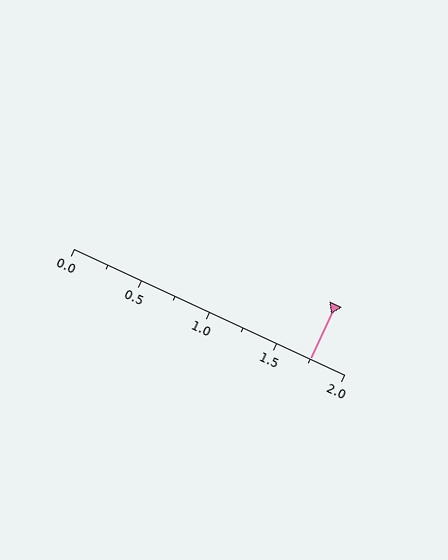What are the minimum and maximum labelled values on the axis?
The axis runs from 0.0 to 2.0.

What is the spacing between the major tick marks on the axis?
The major ticks are spaced 0.5 apart.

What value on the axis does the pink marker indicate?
The marker indicates approximately 1.75.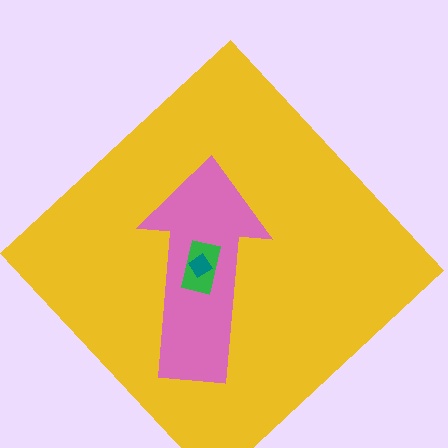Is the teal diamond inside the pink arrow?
Yes.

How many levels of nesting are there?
4.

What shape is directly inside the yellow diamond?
The pink arrow.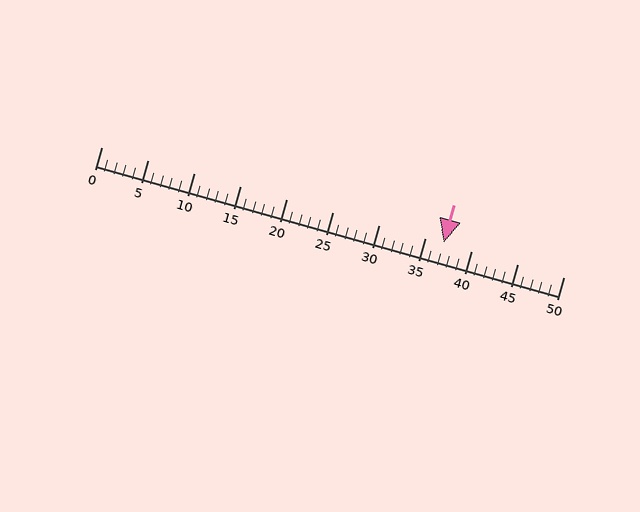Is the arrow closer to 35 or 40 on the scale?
The arrow is closer to 35.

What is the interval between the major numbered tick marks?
The major tick marks are spaced 5 units apart.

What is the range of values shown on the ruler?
The ruler shows values from 0 to 50.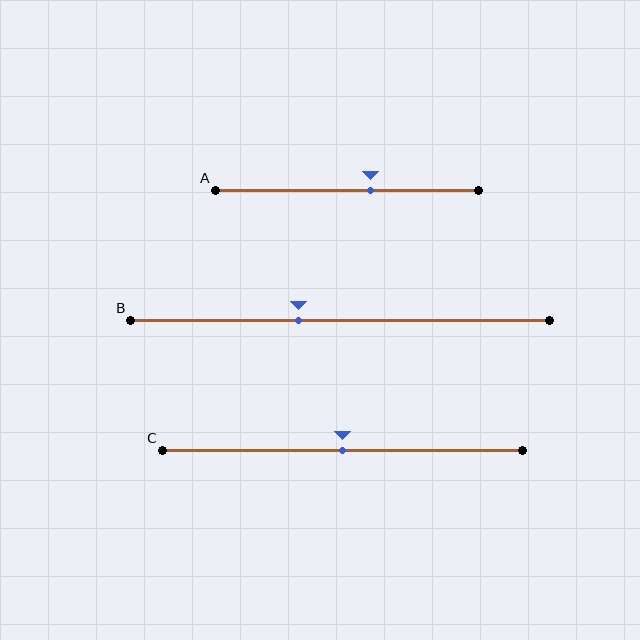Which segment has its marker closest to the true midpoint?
Segment C has its marker closest to the true midpoint.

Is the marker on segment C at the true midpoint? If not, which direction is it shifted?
Yes, the marker on segment C is at the true midpoint.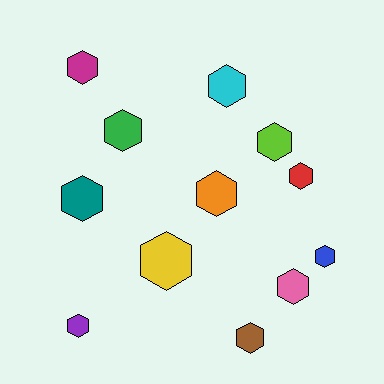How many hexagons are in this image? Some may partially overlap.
There are 12 hexagons.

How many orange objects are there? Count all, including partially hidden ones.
There is 1 orange object.